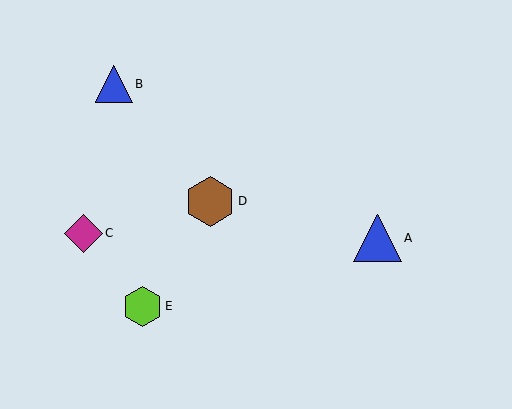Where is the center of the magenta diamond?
The center of the magenta diamond is at (84, 233).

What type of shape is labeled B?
Shape B is a blue triangle.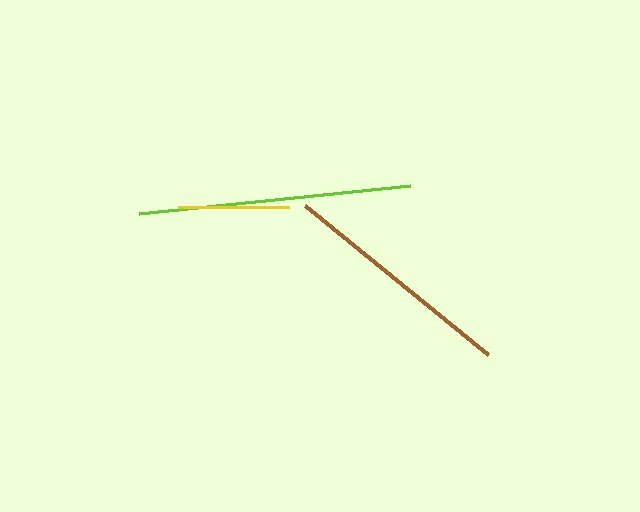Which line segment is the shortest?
The yellow line is the shortest at approximately 112 pixels.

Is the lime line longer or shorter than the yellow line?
The lime line is longer than the yellow line.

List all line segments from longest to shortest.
From longest to shortest: lime, brown, yellow.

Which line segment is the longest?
The lime line is the longest at approximately 272 pixels.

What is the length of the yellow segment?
The yellow segment is approximately 112 pixels long.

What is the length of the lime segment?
The lime segment is approximately 272 pixels long.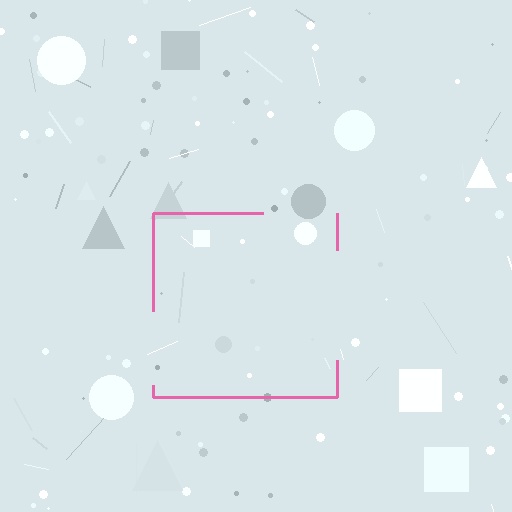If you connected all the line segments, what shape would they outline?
They would outline a square.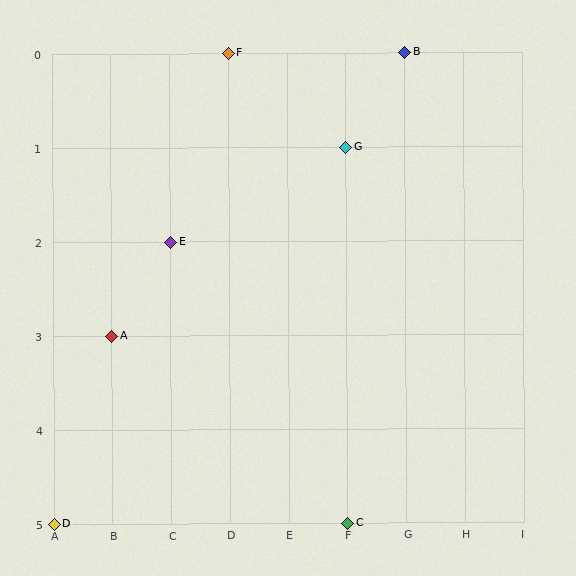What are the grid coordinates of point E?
Point E is at grid coordinates (C, 2).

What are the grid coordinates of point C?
Point C is at grid coordinates (F, 5).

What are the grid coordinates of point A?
Point A is at grid coordinates (B, 3).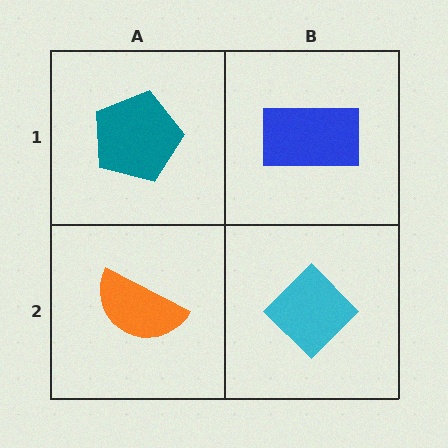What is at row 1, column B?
A blue rectangle.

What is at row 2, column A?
An orange semicircle.